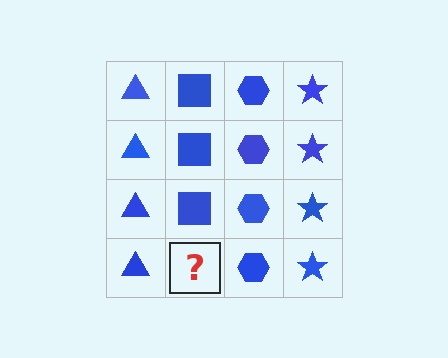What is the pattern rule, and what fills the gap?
The rule is that each column has a consistent shape. The gap should be filled with a blue square.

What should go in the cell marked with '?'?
The missing cell should contain a blue square.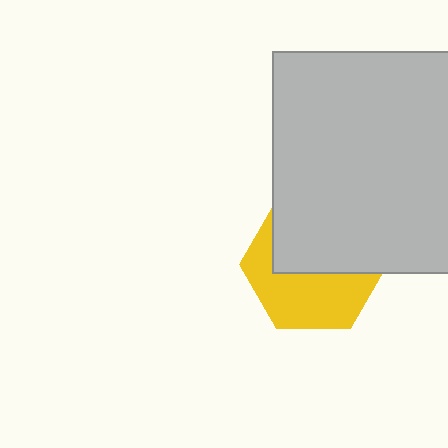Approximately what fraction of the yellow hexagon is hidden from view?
Roughly 51% of the yellow hexagon is hidden behind the light gray rectangle.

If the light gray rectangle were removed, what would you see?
You would see the complete yellow hexagon.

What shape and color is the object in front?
The object in front is a light gray rectangle.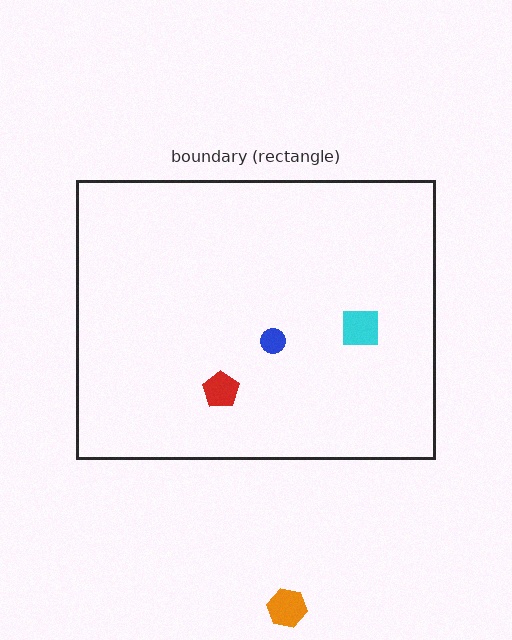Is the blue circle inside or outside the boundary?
Inside.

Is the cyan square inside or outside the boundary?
Inside.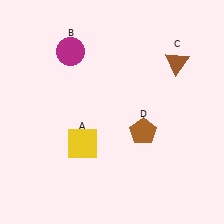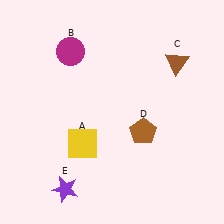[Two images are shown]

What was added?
A purple star (E) was added in Image 2.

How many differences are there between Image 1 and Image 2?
There is 1 difference between the two images.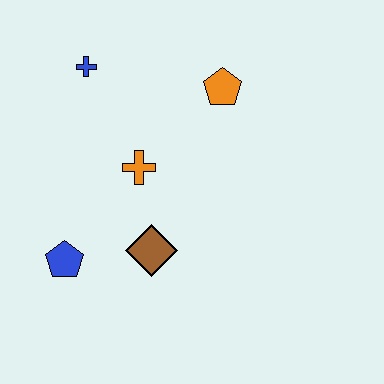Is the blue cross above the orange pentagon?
Yes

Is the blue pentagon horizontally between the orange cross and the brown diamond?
No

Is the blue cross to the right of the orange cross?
No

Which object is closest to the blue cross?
The orange cross is closest to the blue cross.